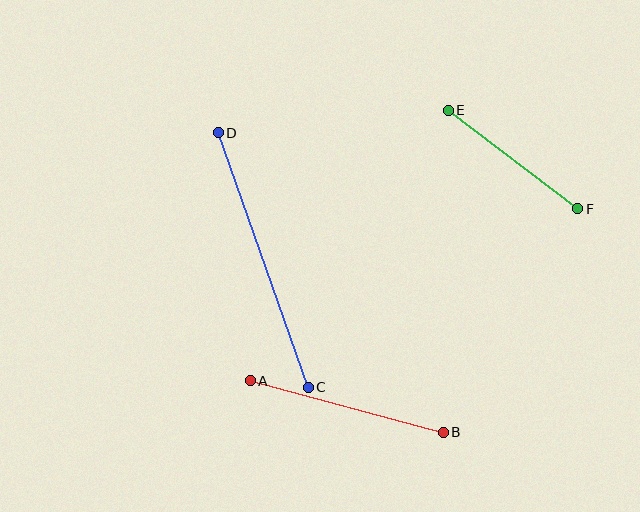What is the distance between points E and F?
The distance is approximately 162 pixels.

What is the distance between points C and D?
The distance is approximately 270 pixels.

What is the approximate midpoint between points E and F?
The midpoint is at approximately (513, 160) pixels.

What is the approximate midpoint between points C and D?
The midpoint is at approximately (263, 260) pixels.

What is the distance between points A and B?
The distance is approximately 200 pixels.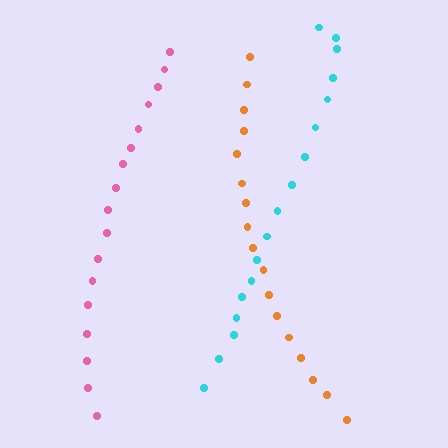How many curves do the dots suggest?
There are 3 distinct paths.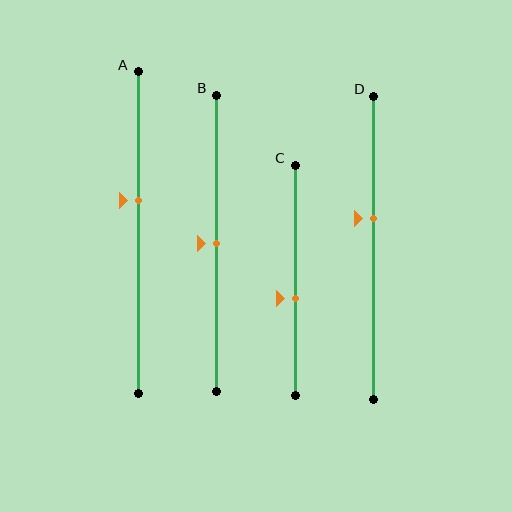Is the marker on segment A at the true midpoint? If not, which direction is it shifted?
No, the marker on segment A is shifted upward by about 10% of the segment length.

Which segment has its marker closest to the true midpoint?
Segment B has its marker closest to the true midpoint.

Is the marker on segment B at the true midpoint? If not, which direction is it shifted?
Yes, the marker on segment B is at the true midpoint.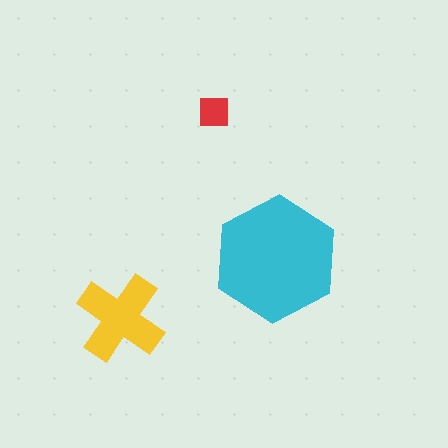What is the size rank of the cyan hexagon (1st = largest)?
1st.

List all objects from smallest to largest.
The red square, the yellow cross, the cyan hexagon.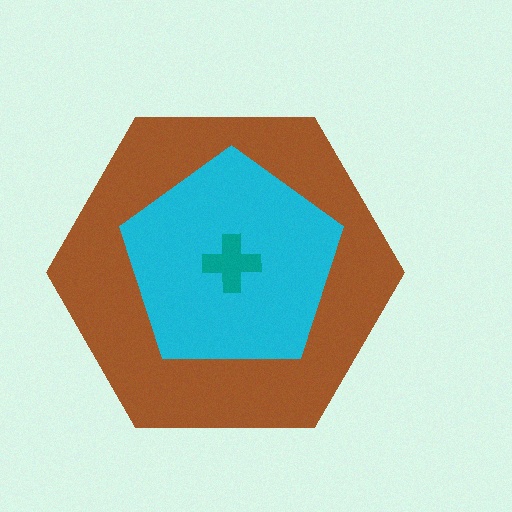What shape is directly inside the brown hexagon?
The cyan pentagon.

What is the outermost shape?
The brown hexagon.